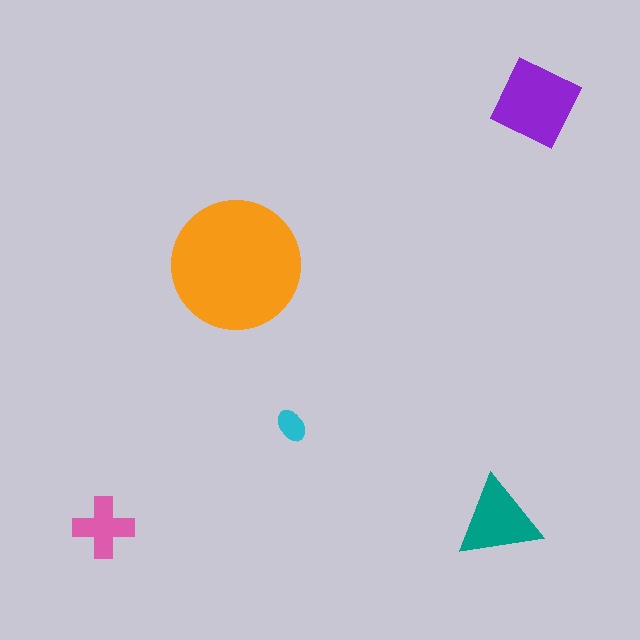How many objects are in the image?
There are 5 objects in the image.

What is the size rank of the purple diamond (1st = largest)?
2nd.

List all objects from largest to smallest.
The orange circle, the purple diamond, the teal triangle, the pink cross, the cyan ellipse.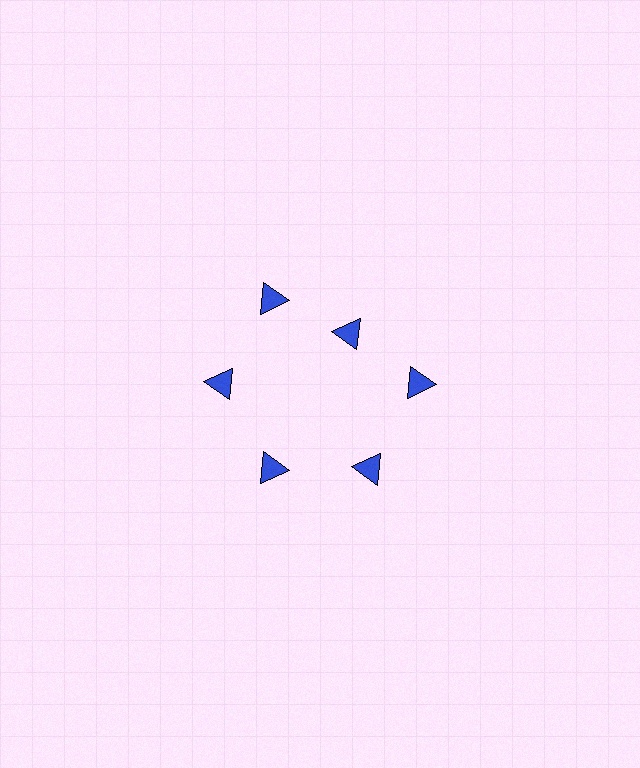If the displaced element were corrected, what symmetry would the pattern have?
It would have 6-fold rotational symmetry — the pattern would map onto itself every 60 degrees.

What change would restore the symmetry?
The symmetry would be restored by moving it outward, back onto the ring so that all 6 triangles sit at equal angles and equal distance from the center.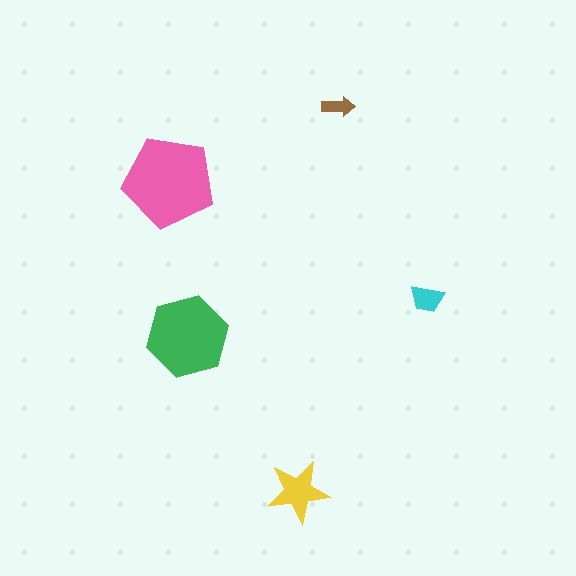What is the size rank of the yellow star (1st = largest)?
3rd.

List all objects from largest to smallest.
The pink pentagon, the green hexagon, the yellow star, the cyan trapezoid, the brown arrow.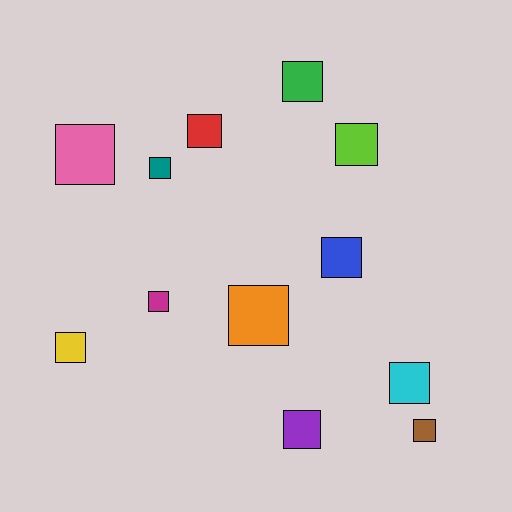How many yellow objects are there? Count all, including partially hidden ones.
There is 1 yellow object.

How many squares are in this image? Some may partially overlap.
There are 12 squares.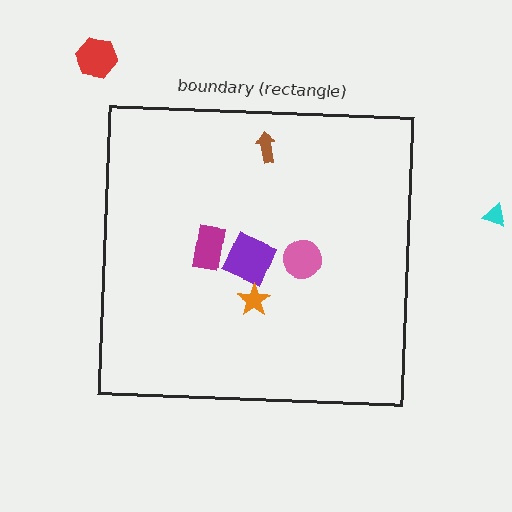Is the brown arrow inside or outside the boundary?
Inside.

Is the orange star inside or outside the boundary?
Inside.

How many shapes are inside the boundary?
5 inside, 2 outside.